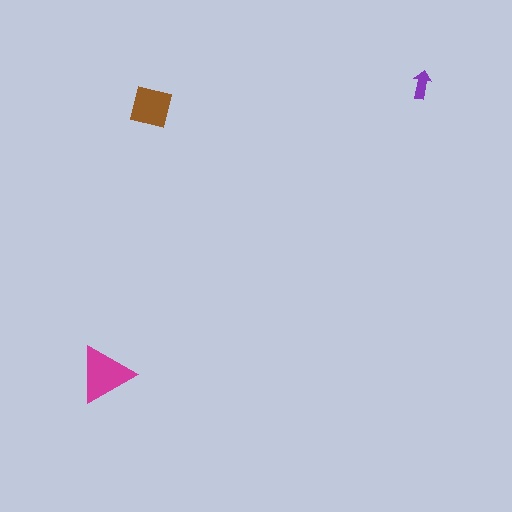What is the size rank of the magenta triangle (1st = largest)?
1st.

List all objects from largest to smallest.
The magenta triangle, the brown square, the purple arrow.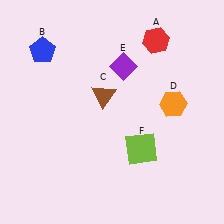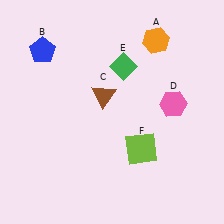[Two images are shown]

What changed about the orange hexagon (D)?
In Image 1, D is orange. In Image 2, it changed to pink.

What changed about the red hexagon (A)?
In Image 1, A is red. In Image 2, it changed to orange.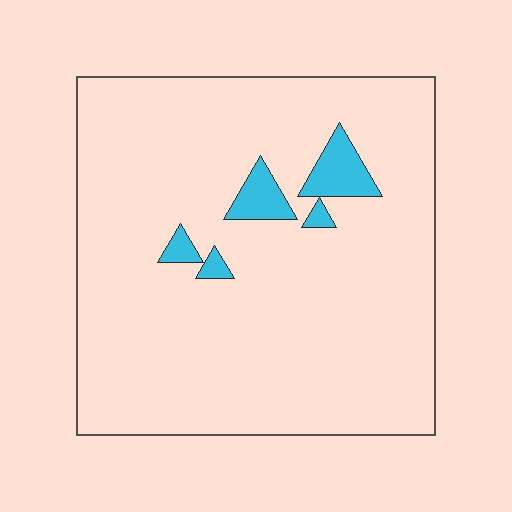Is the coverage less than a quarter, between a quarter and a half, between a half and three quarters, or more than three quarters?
Less than a quarter.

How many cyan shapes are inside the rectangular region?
5.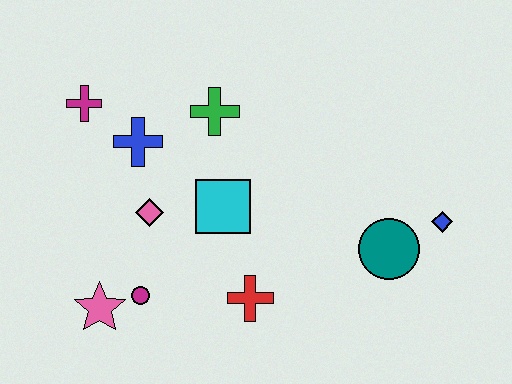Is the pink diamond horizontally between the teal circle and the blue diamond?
No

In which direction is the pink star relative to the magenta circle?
The pink star is to the left of the magenta circle.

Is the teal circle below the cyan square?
Yes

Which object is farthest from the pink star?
The blue diamond is farthest from the pink star.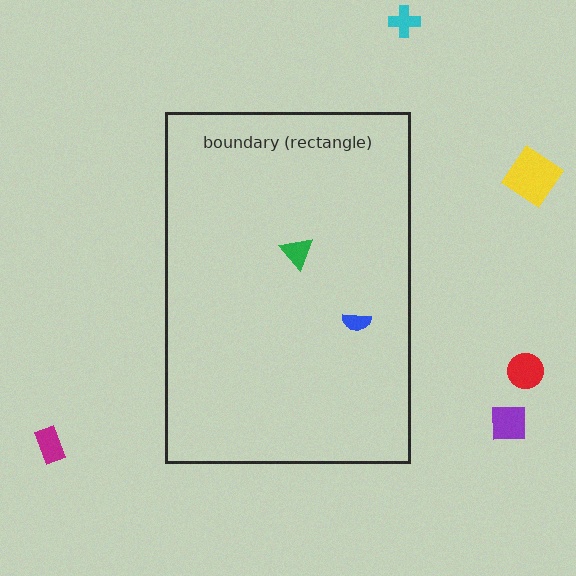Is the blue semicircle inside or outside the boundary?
Inside.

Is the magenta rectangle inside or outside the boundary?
Outside.